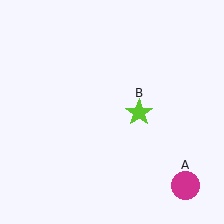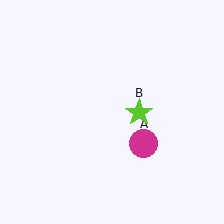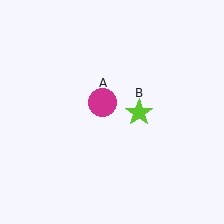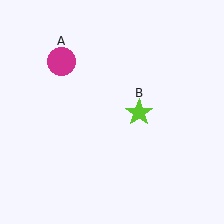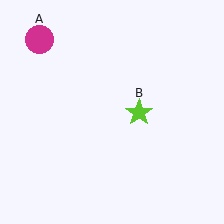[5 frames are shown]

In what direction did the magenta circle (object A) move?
The magenta circle (object A) moved up and to the left.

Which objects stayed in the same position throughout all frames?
Lime star (object B) remained stationary.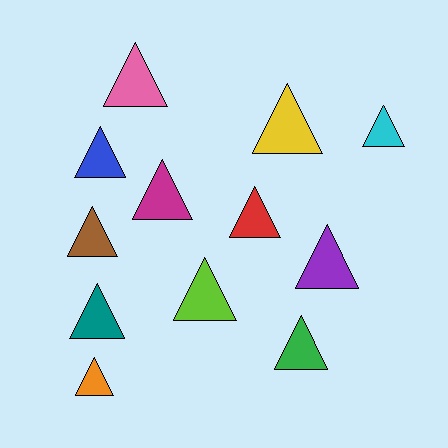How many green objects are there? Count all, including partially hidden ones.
There is 1 green object.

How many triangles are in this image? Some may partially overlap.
There are 12 triangles.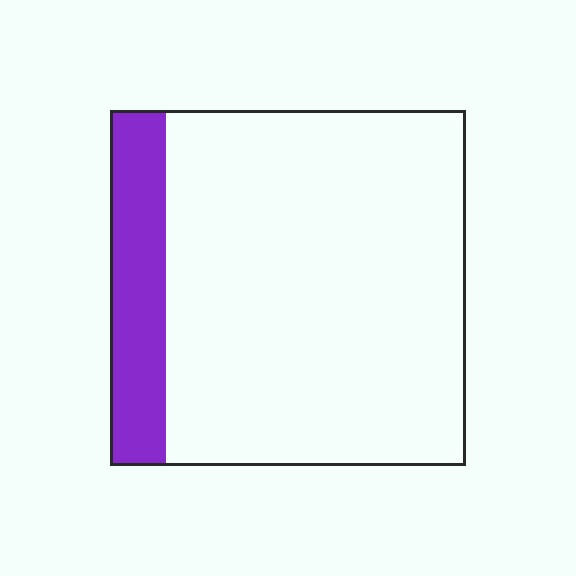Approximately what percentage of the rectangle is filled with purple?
Approximately 15%.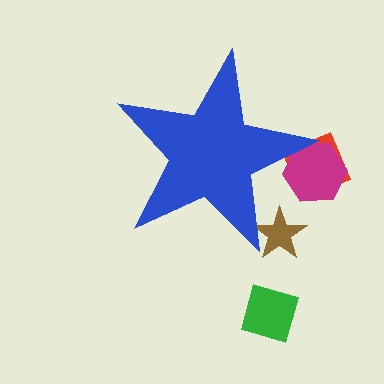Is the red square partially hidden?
Yes, the red square is partially hidden behind the blue star.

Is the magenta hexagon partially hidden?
Yes, the magenta hexagon is partially hidden behind the blue star.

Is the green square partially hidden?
No, the green square is fully visible.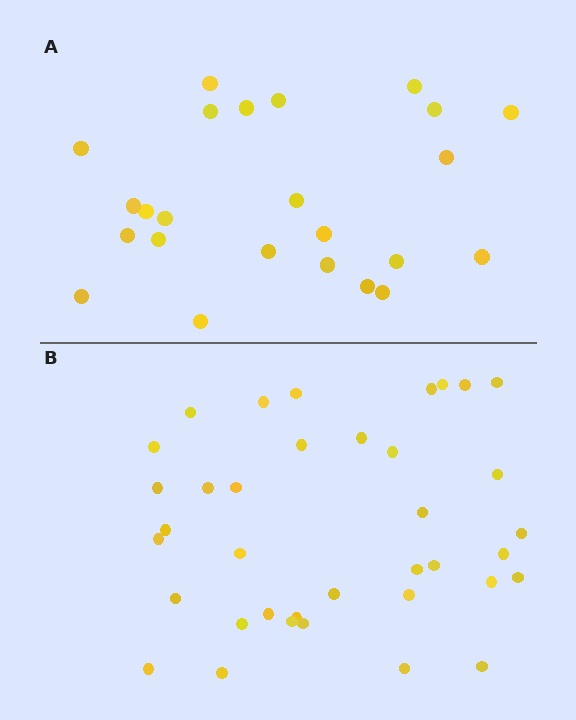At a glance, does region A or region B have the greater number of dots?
Region B (the bottom region) has more dots.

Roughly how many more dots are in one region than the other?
Region B has approximately 15 more dots than region A.